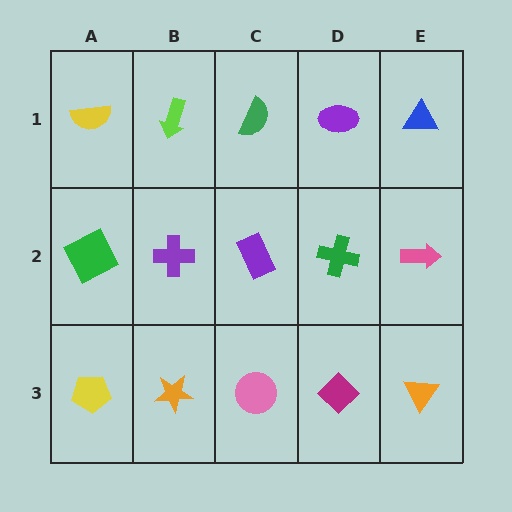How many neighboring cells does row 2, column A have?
3.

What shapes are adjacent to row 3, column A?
A green square (row 2, column A), an orange star (row 3, column B).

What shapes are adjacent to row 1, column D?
A green cross (row 2, column D), a green semicircle (row 1, column C), a blue triangle (row 1, column E).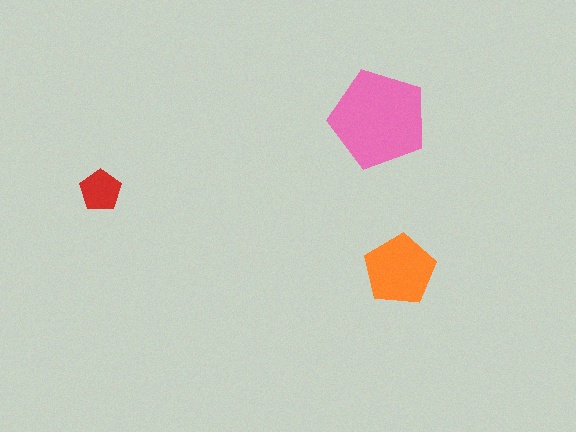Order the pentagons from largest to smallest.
the pink one, the orange one, the red one.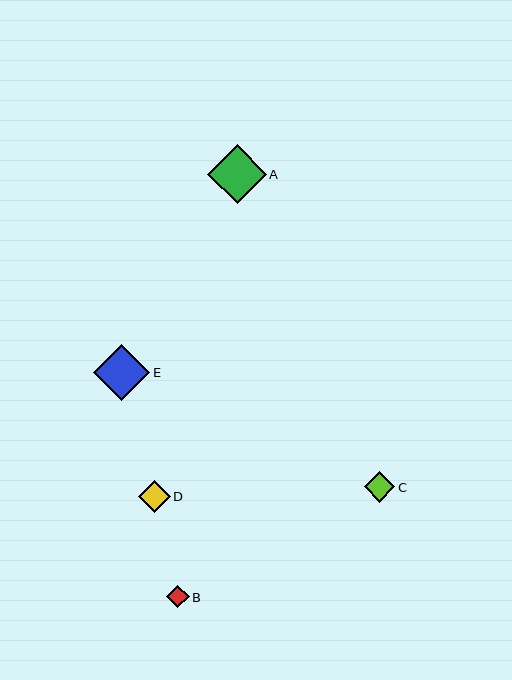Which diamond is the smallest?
Diamond B is the smallest with a size of approximately 23 pixels.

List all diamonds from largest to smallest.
From largest to smallest: A, E, D, C, B.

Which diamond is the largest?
Diamond A is the largest with a size of approximately 59 pixels.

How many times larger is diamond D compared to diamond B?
Diamond D is approximately 1.4 times the size of diamond B.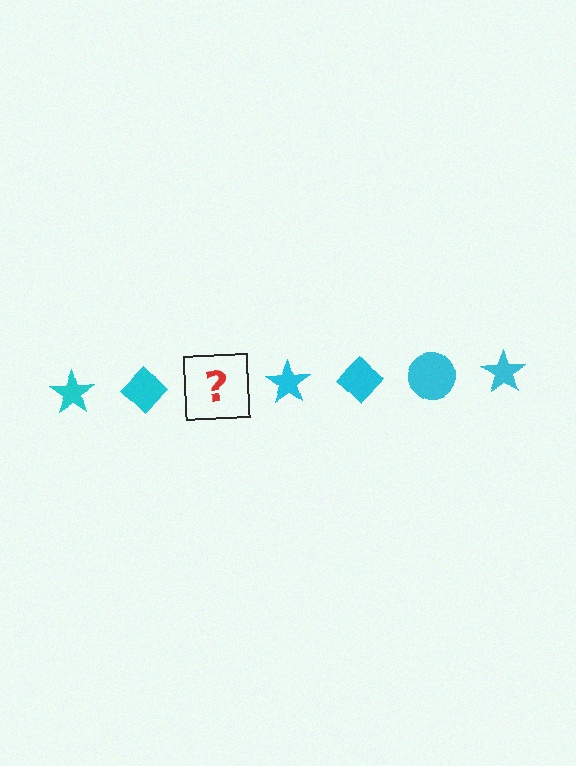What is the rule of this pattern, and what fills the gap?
The rule is that the pattern cycles through star, diamond, circle shapes in cyan. The gap should be filled with a cyan circle.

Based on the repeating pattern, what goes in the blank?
The blank should be a cyan circle.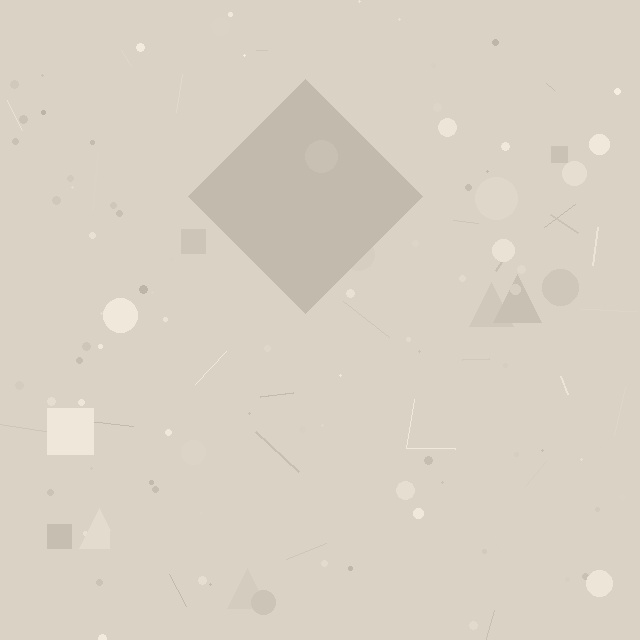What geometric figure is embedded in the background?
A diamond is embedded in the background.